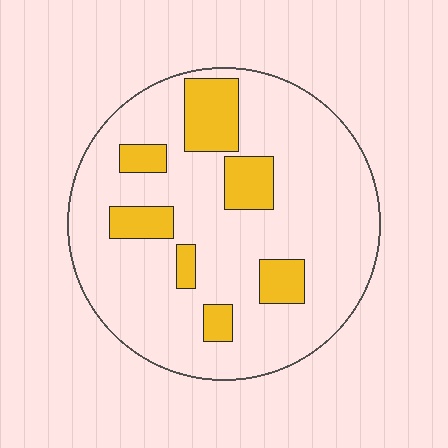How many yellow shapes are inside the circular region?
7.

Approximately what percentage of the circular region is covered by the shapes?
Approximately 20%.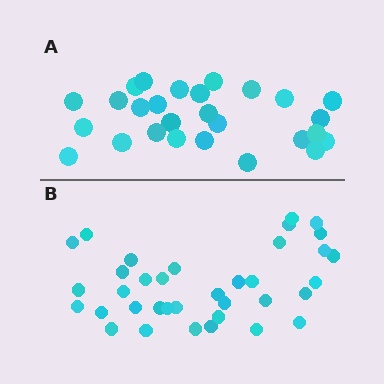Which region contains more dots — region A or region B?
Region B (the bottom region) has more dots.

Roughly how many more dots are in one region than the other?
Region B has roughly 8 or so more dots than region A.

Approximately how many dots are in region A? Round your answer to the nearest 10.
About 30 dots. (The exact count is 27, which rounds to 30.)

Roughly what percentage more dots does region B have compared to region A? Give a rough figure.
About 35% more.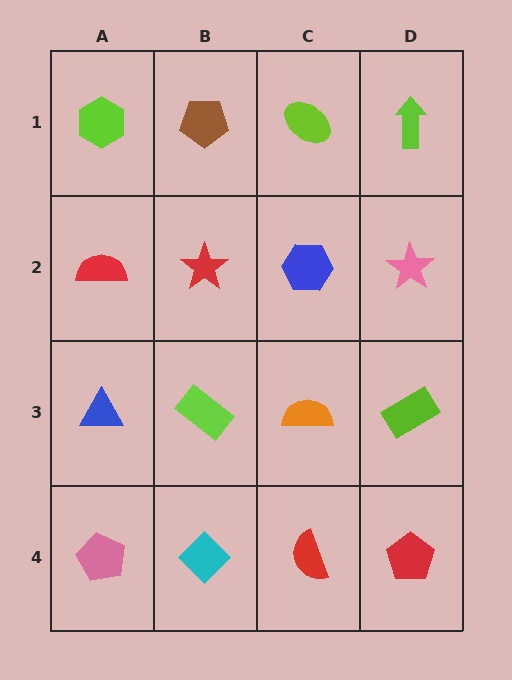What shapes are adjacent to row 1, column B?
A red star (row 2, column B), a lime hexagon (row 1, column A), a lime ellipse (row 1, column C).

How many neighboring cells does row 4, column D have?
2.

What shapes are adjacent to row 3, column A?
A red semicircle (row 2, column A), a pink pentagon (row 4, column A), a lime rectangle (row 3, column B).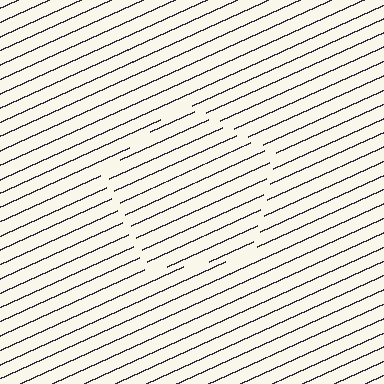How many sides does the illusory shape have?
5 sides — the line-ends trace a pentagon.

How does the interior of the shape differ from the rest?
The interior of the shape contains the same grating, shifted by half a period — the contour is defined by the phase discontinuity where line-ends from the inner and outer gratings abut.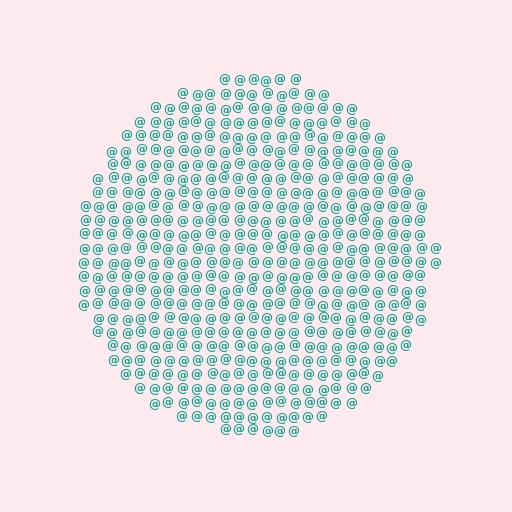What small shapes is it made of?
It is made of small at signs.